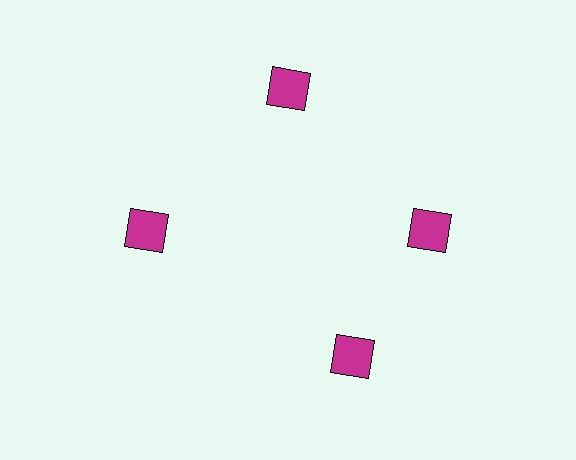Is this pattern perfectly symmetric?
No. The 4 magenta squares are arranged in a ring, but one element near the 6 o'clock position is rotated out of alignment along the ring, breaking the 4-fold rotational symmetry.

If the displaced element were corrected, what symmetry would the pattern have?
It would have 4-fold rotational symmetry — the pattern would map onto itself every 90 degrees.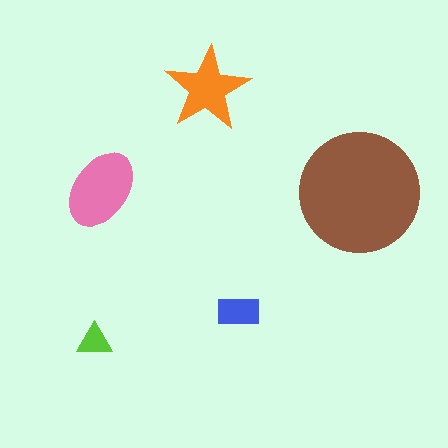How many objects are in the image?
There are 5 objects in the image.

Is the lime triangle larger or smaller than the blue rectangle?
Smaller.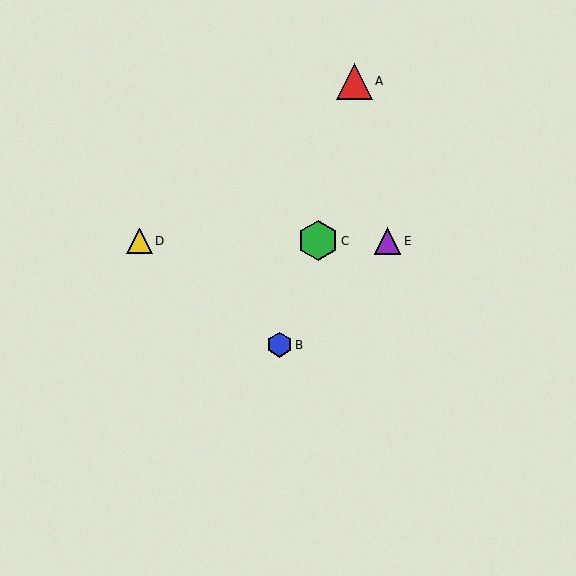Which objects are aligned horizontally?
Objects C, D, E are aligned horizontally.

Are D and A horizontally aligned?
No, D is at y≈241 and A is at y≈81.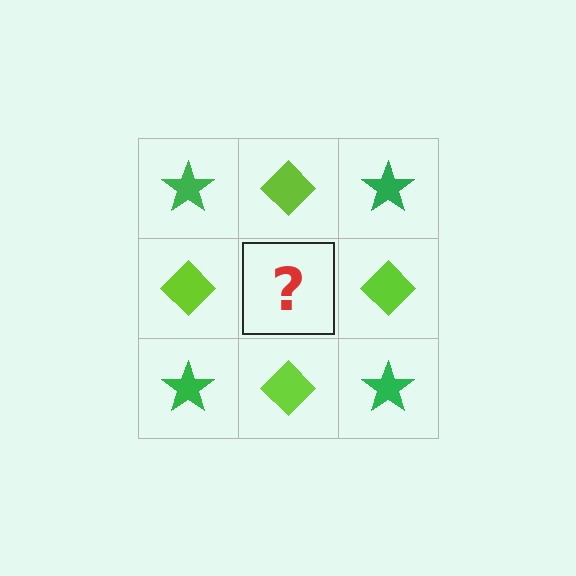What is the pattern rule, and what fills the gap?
The rule is that it alternates green star and lime diamond in a checkerboard pattern. The gap should be filled with a green star.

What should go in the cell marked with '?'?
The missing cell should contain a green star.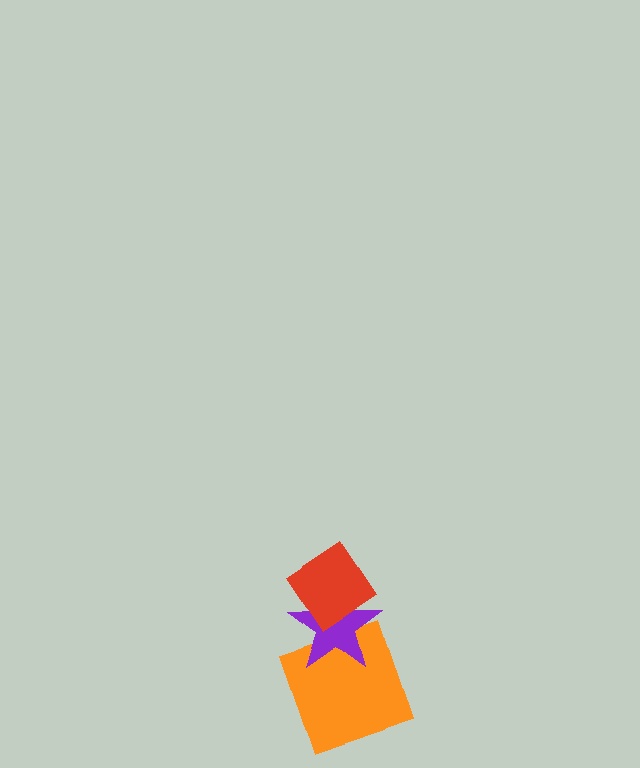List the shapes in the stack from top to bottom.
From top to bottom: the red diamond, the purple star, the orange square.